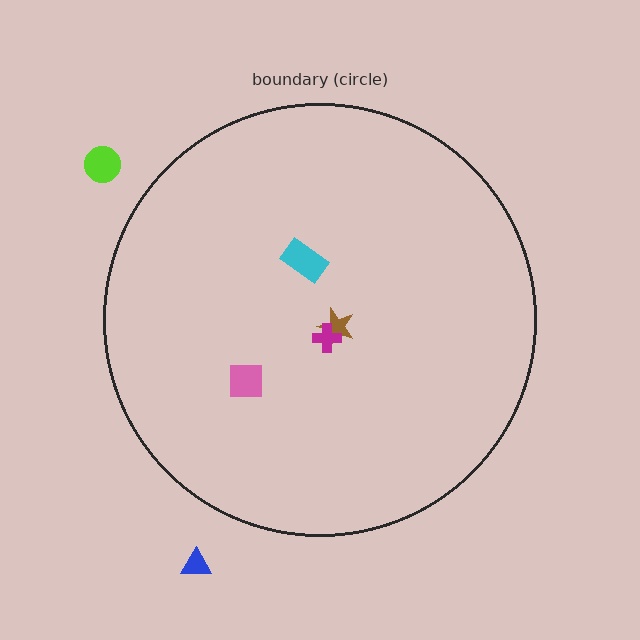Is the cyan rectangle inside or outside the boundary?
Inside.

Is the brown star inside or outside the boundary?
Inside.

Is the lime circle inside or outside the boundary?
Outside.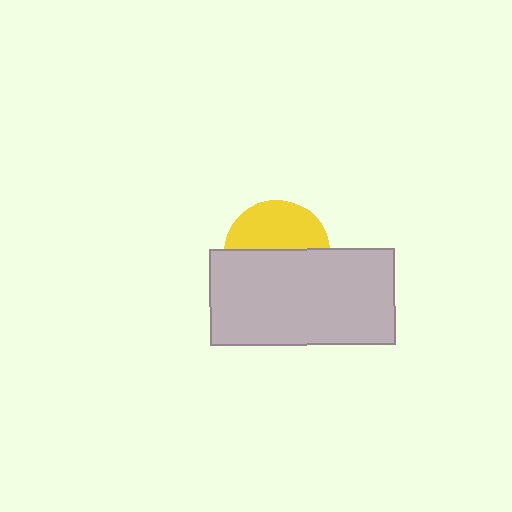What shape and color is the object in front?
The object in front is a light gray rectangle.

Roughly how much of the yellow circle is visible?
About half of it is visible (roughly 46%).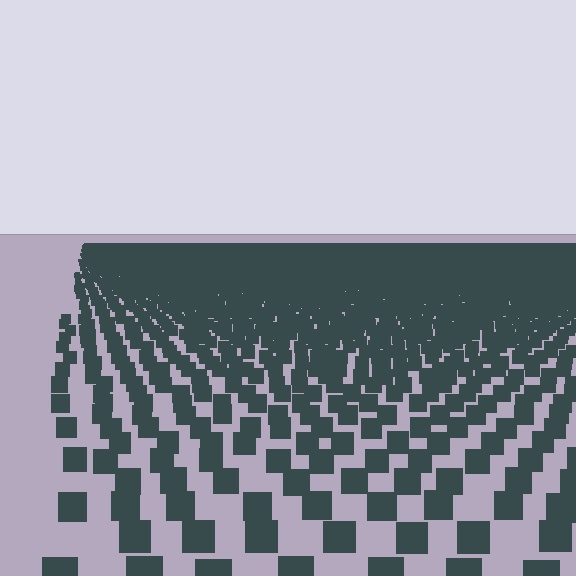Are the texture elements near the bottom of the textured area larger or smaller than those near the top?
Larger. Near the bottom, elements are closer to the viewer and appear at a bigger on-screen size.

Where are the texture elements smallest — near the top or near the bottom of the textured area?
Near the top.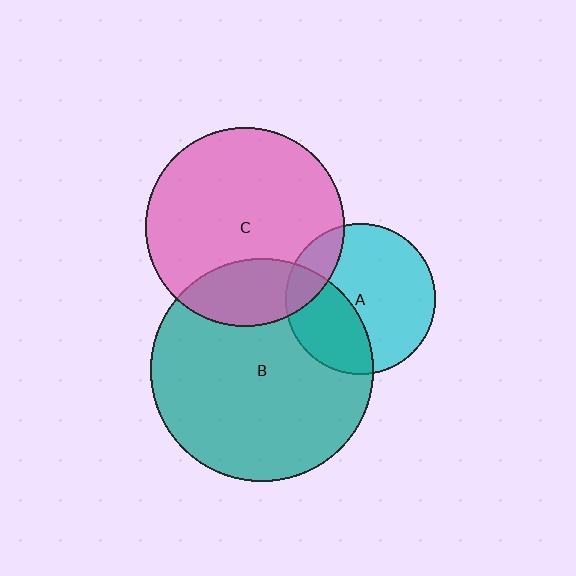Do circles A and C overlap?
Yes.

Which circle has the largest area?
Circle B (teal).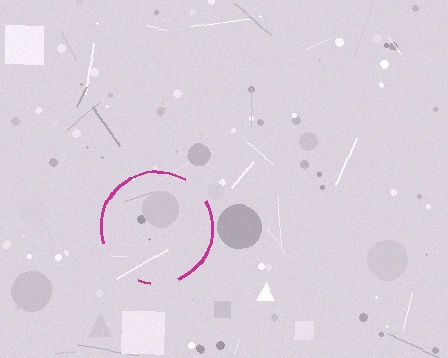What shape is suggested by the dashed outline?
The dashed outline suggests a circle.